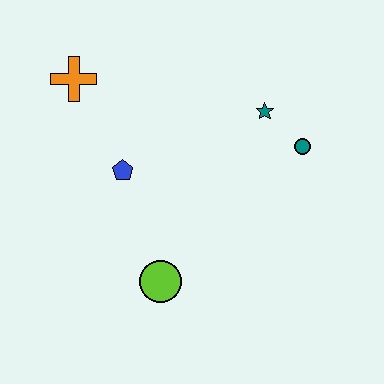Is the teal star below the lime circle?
No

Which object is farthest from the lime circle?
The orange cross is farthest from the lime circle.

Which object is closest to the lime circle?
The blue pentagon is closest to the lime circle.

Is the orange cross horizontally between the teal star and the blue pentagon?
No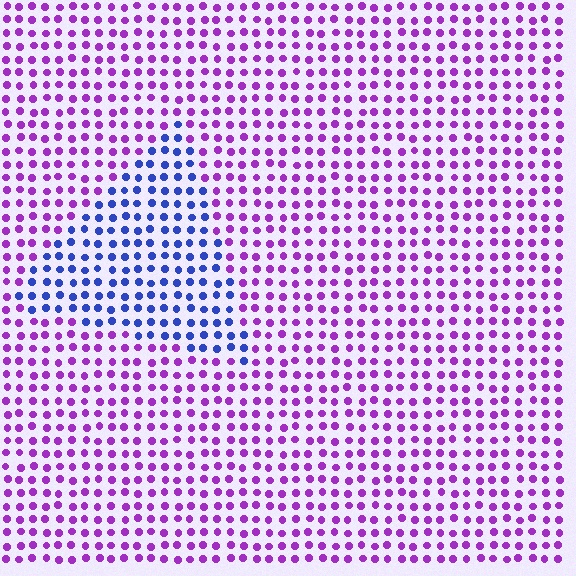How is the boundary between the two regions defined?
The boundary is defined purely by a slight shift in hue (about 56 degrees). Spacing, size, and orientation are identical on both sides.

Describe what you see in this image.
The image is filled with small purple elements in a uniform arrangement. A triangle-shaped region is visible where the elements are tinted to a slightly different hue, forming a subtle color boundary.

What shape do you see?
I see a triangle.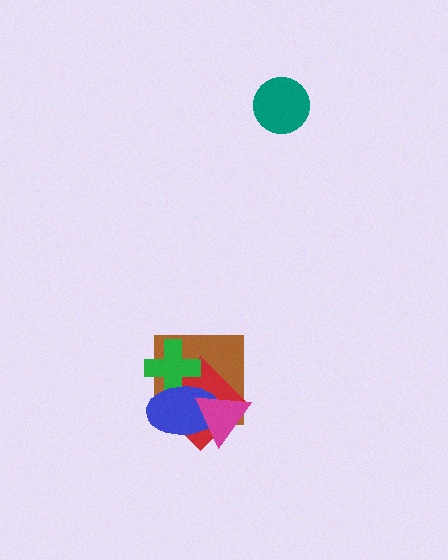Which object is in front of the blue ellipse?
The magenta triangle is in front of the blue ellipse.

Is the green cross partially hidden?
Yes, it is partially covered by another shape.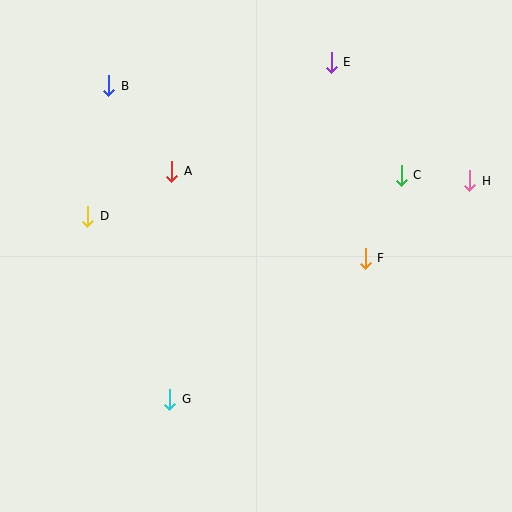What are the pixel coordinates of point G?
Point G is at (170, 399).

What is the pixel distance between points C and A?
The distance between C and A is 230 pixels.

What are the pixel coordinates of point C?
Point C is at (401, 175).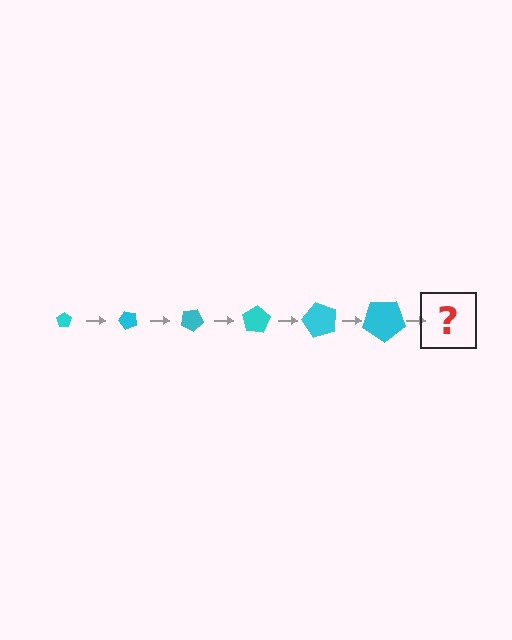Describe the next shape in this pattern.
It should be a pentagon, larger than the previous one and rotated 300 degrees from the start.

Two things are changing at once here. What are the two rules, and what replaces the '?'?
The two rules are that the pentagon grows larger each step and it rotates 50 degrees each step. The '?' should be a pentagon, larger than the previous one and rotated 300 degrees from the start.